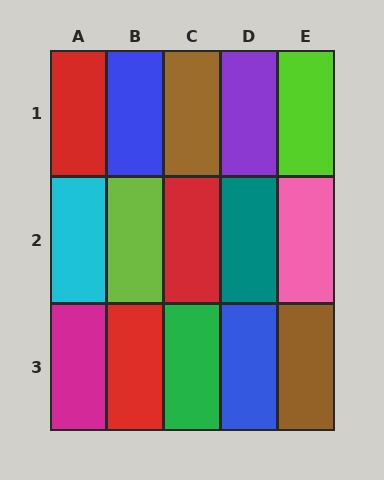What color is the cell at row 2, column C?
Red.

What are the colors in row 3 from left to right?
Magenta, red, green, blue, brown.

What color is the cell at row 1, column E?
Lime.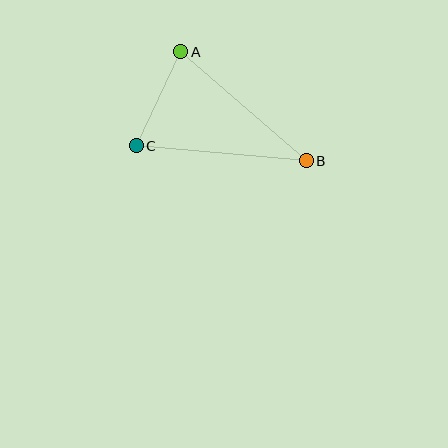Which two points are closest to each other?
Points A and C are closest to each other.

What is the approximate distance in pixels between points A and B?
The distance between A and B is approximately 166 pixels.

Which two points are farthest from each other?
Points B and C are farthest from each other.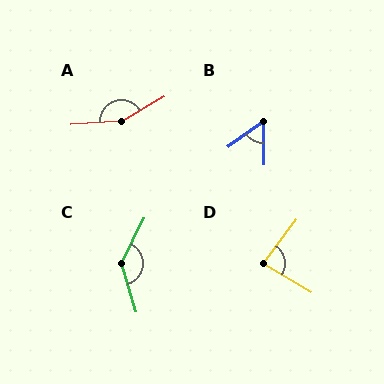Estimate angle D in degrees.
Approximately 84 degrees.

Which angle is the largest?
A, at approximately 154 degrees.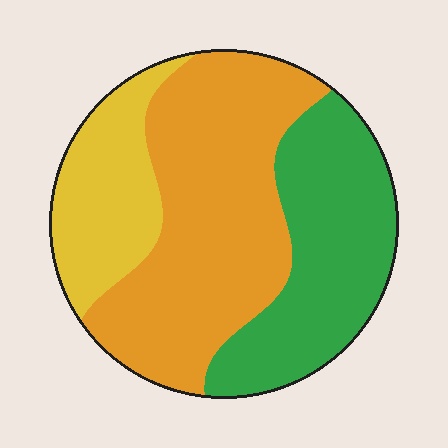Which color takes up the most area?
Orange, at roughly 50%.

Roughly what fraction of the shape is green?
Green covers 32% of the shape.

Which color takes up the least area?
Yellow, at roughly 20%.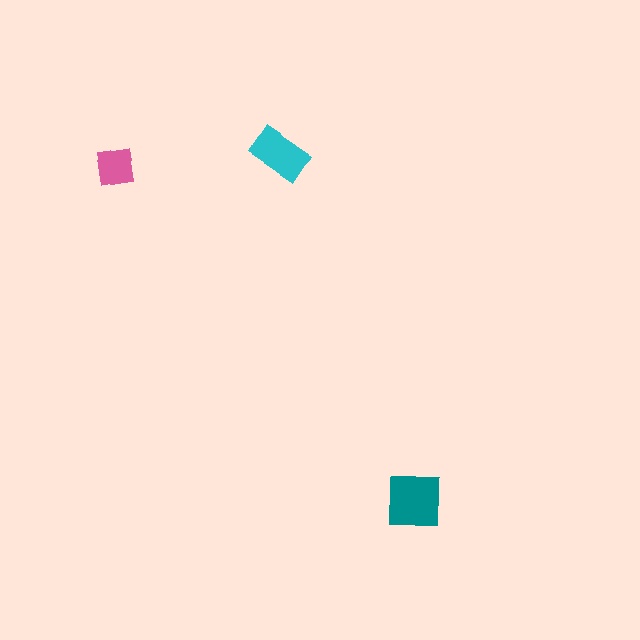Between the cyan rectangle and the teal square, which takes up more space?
The teal square.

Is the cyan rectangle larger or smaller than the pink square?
Larger.